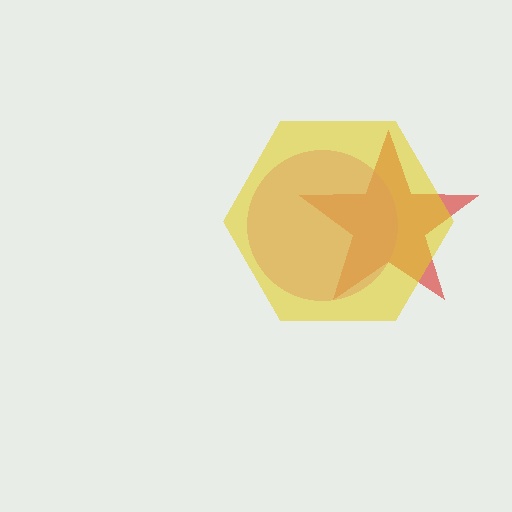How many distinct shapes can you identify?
There are 3 distinct shapes: a red star, a pink circle, a yellow hexagon.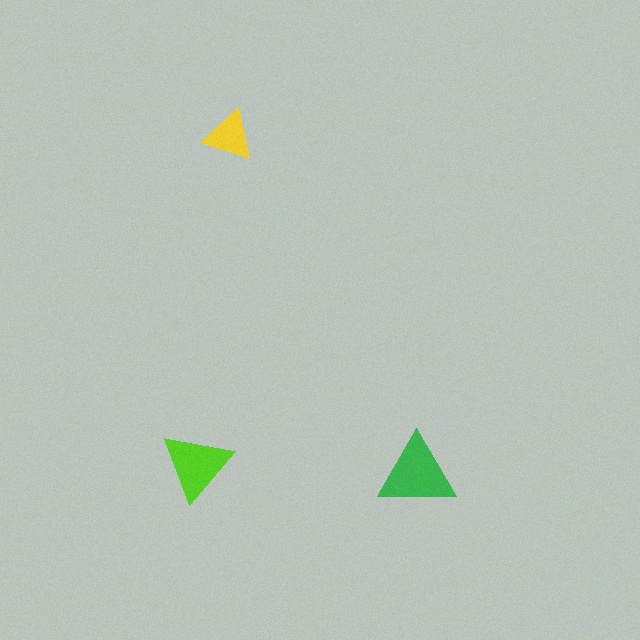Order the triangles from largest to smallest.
the green one, the lime one, the yellow one.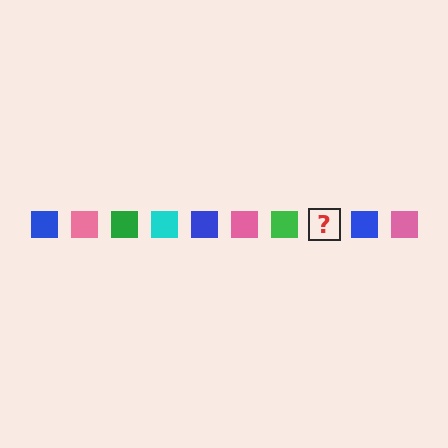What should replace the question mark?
The question mark should be replaced with a cyan square.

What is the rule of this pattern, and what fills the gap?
The rule is that the pattern cycles through blue, pink, green, cyan squares. The gap should be filled with a cyan square.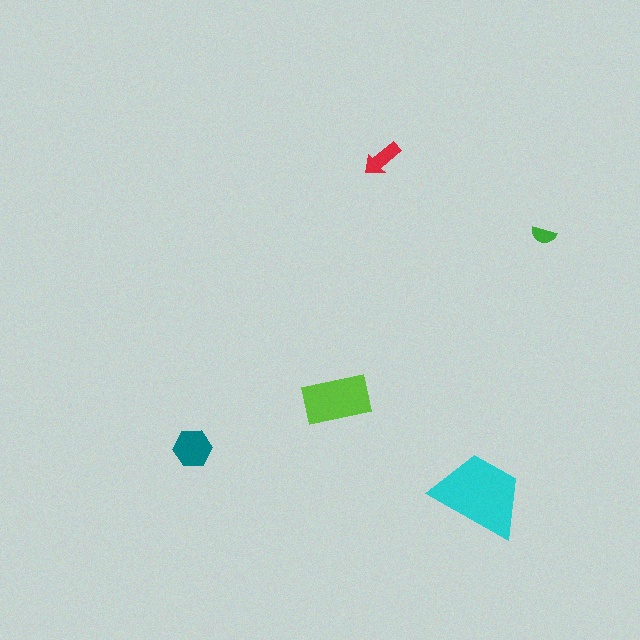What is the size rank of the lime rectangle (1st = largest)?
2nd.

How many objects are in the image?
There are 5 objects in the image.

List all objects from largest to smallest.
The cyan trapezoid, the lime rectangle, the teal hexagon, the red arrow, the green semicircle.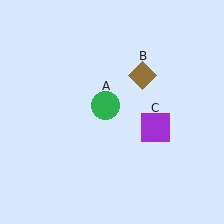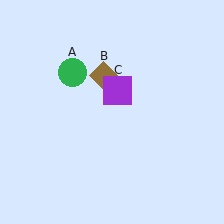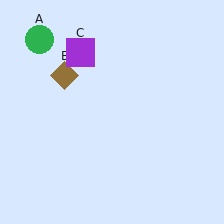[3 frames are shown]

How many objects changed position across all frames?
3 objects changed position: green circle (object A), brown diamond (object B), purple square (object C).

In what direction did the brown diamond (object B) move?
The brown diamond (object B) moved left.